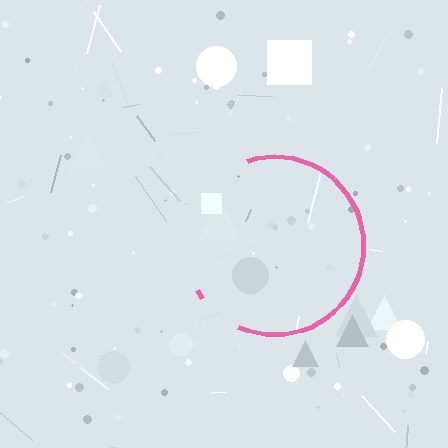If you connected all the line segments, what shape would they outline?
They would outline a circle.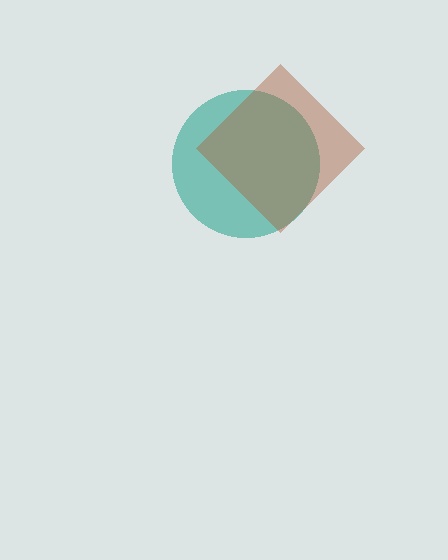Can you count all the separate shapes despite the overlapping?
Yes, there are 2 separate shapes.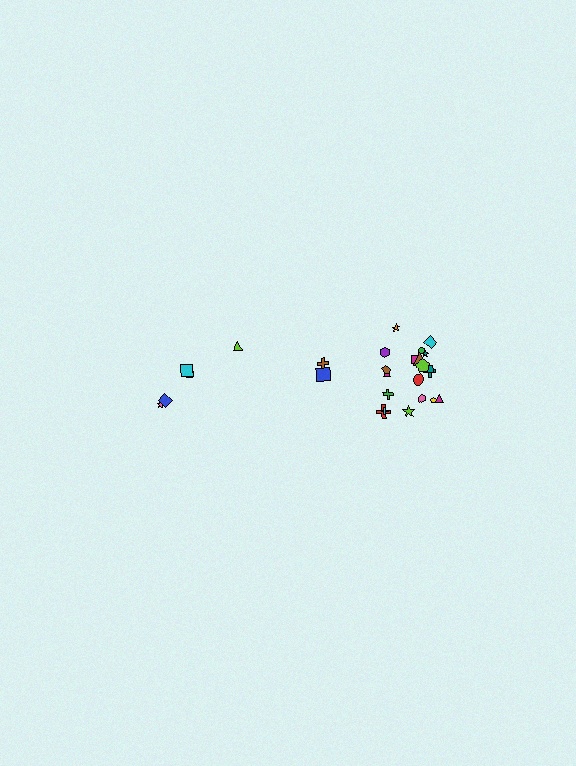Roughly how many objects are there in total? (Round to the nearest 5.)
Roughly 25 objects in total.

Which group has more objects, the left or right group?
The right group.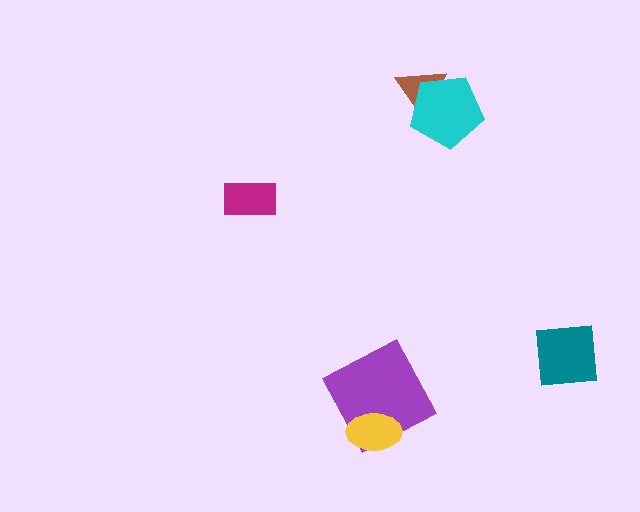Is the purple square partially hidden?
Yes, it is partially covered by another shape.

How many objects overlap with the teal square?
0 objects overlap with the teal square.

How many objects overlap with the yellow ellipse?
1 object overlaps with the yellow ellipse.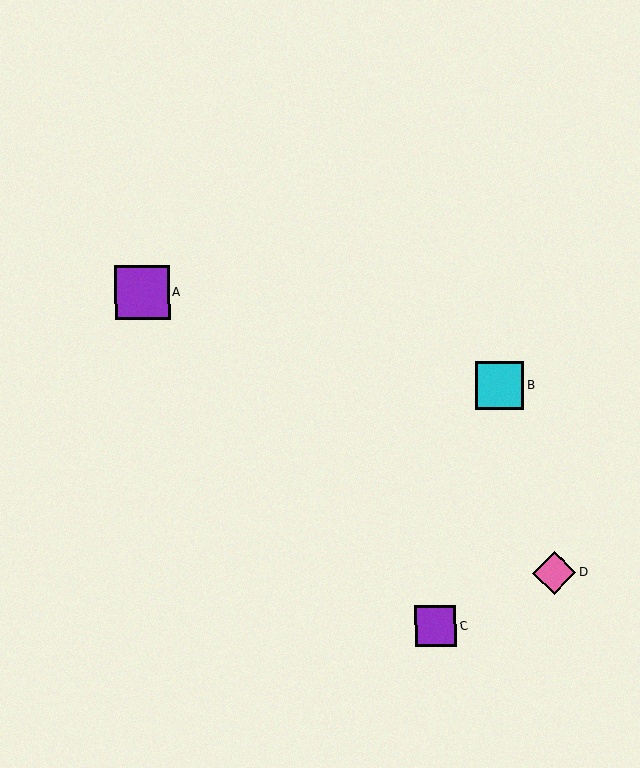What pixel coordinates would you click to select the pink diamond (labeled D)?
Click at (554, 573) to select the pink diamond D.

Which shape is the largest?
The purple square (labeled A) is the largest.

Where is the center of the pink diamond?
The center of the pink diamond is at (554, 573).